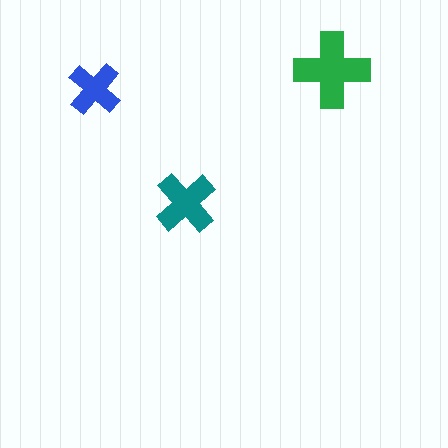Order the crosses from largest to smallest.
the green one, the teal one, the blue one.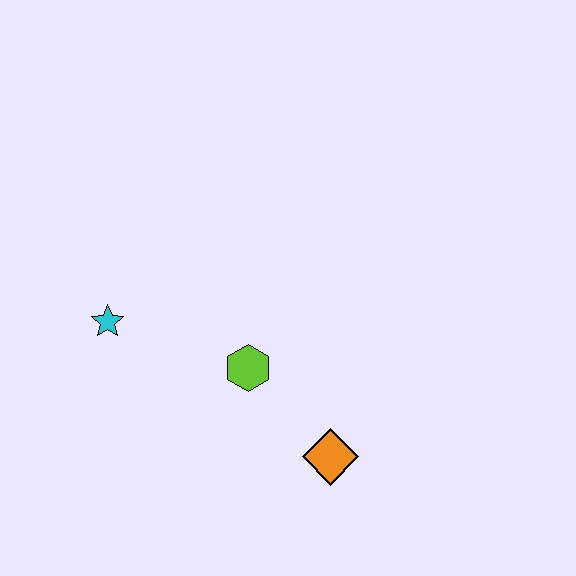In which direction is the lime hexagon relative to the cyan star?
The lime hexagon is to the right of the cyan star.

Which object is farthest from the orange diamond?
The cyan star is farthest from the orange diamond.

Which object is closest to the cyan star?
The lime hexagon is closest to the cyan star.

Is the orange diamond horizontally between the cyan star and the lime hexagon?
No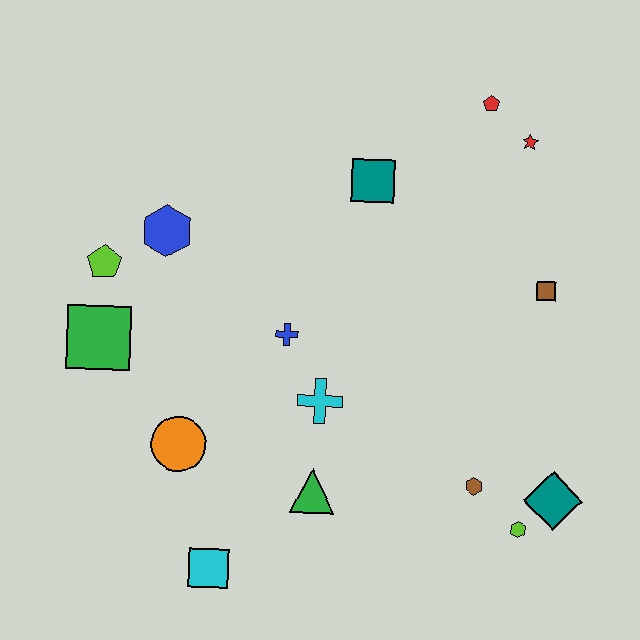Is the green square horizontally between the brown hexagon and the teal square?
No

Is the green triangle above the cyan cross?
No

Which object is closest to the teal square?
The red pentagon is closest to the teal square.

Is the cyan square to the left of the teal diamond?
Yes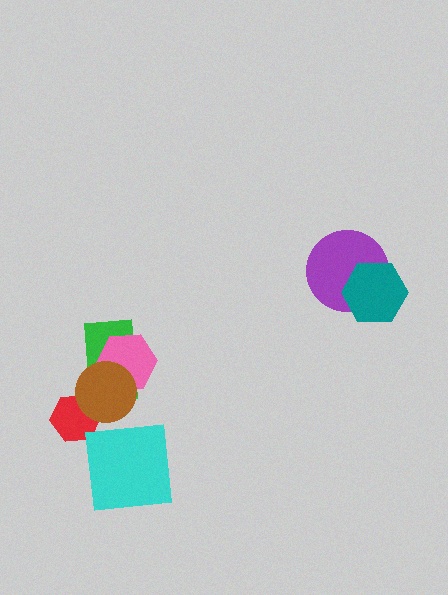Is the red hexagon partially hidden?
Yes, it is partially covered by another shape.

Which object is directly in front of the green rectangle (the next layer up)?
The pink hexagon is directly in front of the green rectangle.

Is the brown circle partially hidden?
No, no other shape covers it.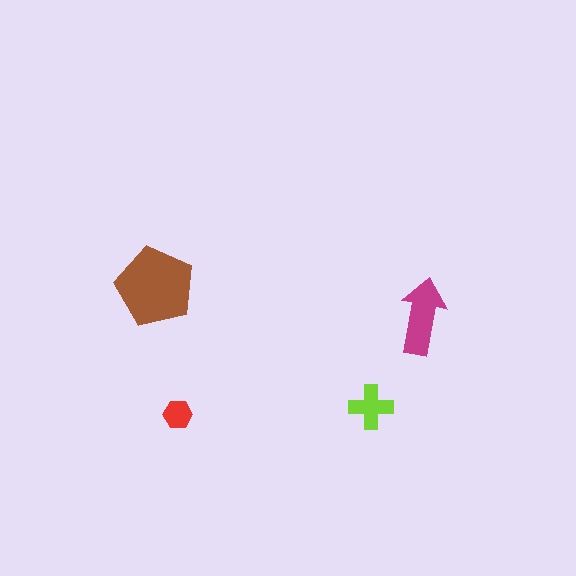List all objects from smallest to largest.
The red hexagon, the lime cross, the magenta arrow, the brown pentagon.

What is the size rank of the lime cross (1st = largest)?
3rd.